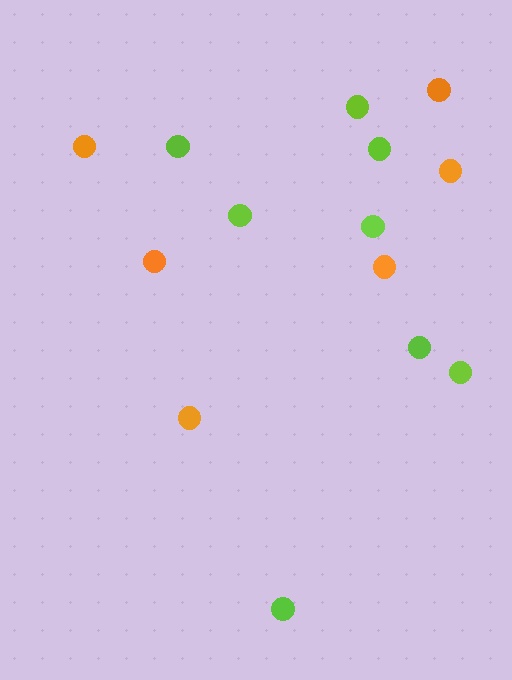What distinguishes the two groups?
There are 2 groups: one group of orange circles (6) and one group of lime circles (8).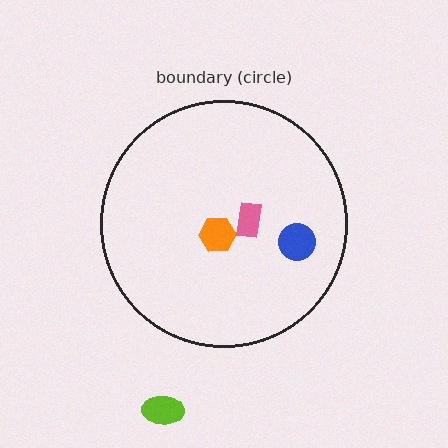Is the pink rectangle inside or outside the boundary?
Inside.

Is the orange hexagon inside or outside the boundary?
Inside.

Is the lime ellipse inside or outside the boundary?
Outside.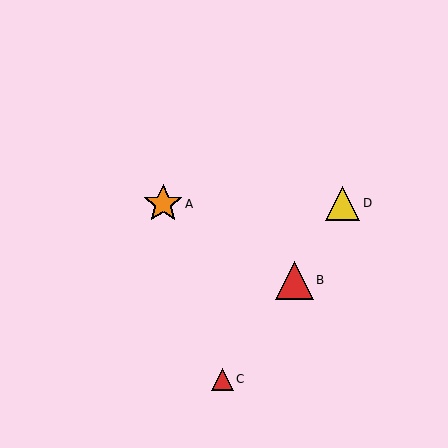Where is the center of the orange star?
The center of the orange star is at (163, 204).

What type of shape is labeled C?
Shape C is a red triangle.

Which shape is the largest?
The orange star (labeled A) is the largest.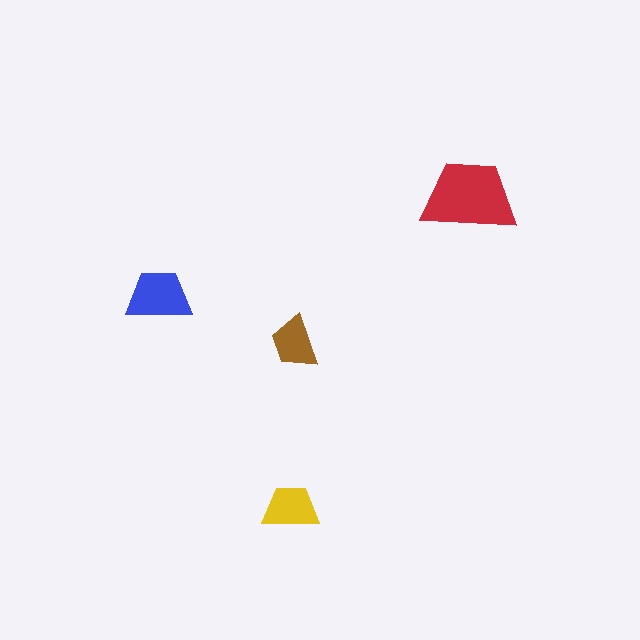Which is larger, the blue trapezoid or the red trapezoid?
The red one.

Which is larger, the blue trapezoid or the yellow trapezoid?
The blue one.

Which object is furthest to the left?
The blue trapezoid is leftmost.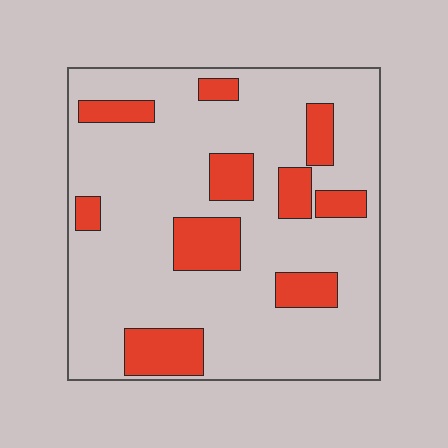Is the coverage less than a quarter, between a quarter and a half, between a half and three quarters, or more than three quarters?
Less than a quarter.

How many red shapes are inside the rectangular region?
10.